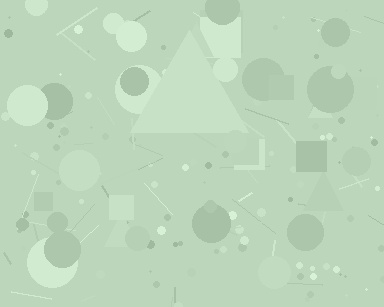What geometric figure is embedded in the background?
A triangle is embedded in the background.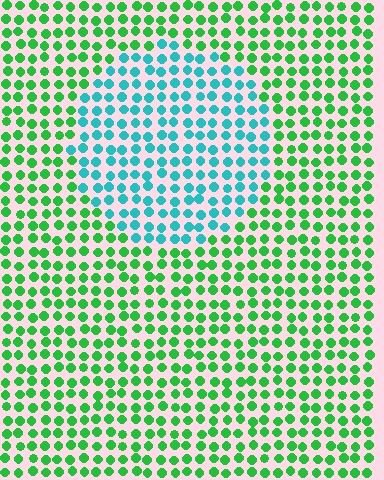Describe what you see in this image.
The image is filled with small green elements in a uniform arrangement. A circle-shaped region is visible where the elements are tinted to a slightly different hue, forming a subtle color boundary.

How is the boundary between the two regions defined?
The boundary is defined purely by a slight shift in hue (about 50 degrees). Spacing, size, and orientation are identical on both sides.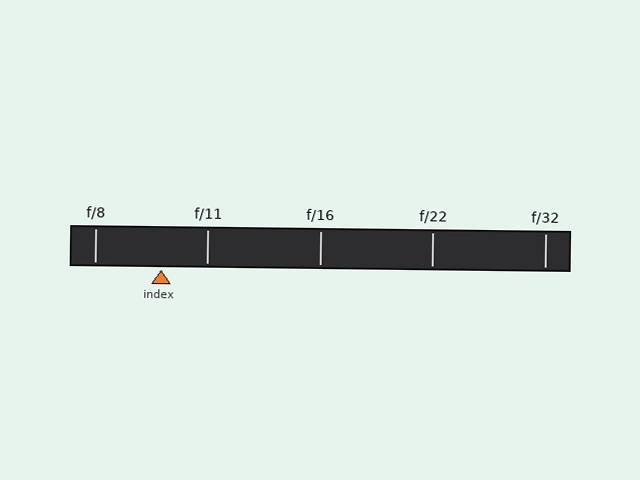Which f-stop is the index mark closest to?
The index mark is closest to f/11.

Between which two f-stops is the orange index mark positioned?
The index mark is between f/8 and f/11.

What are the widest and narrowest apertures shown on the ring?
The widest aperture shown is f/8 and the narrowest is f/32.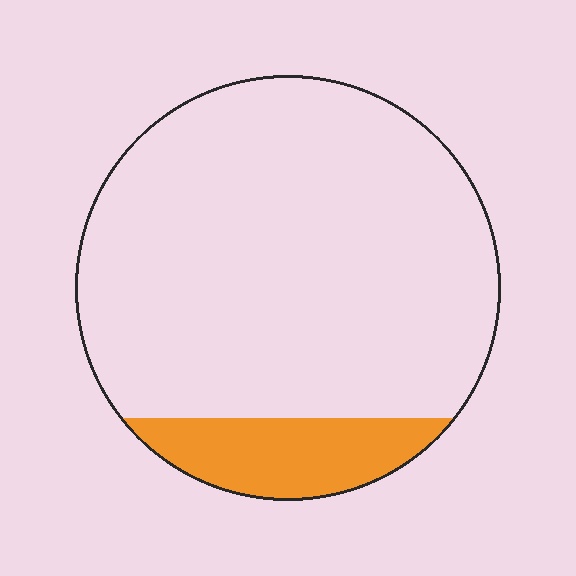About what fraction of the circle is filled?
About one eighth (1/8).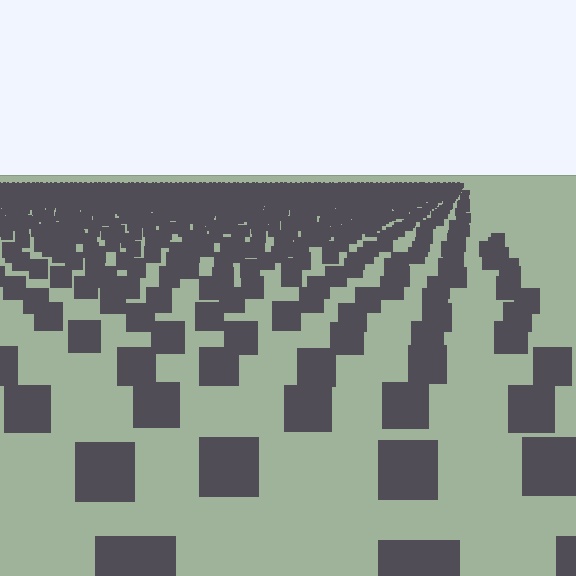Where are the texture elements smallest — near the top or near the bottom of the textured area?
Near the top.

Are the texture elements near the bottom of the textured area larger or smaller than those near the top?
Larger. Near the bottom, elements are closer to the viewer and appear at a bigger on-screen size.